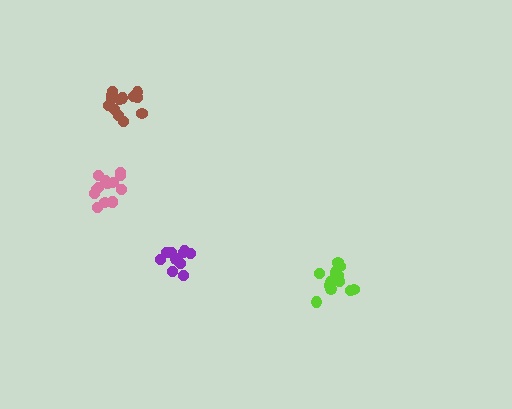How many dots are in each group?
Group 1: 10 dots, Group 2: 15 dots, Group 3: 14 dots, Group 4: 14 dots (53 total).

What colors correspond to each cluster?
The clusters are colored: purple, lime, pink, brown.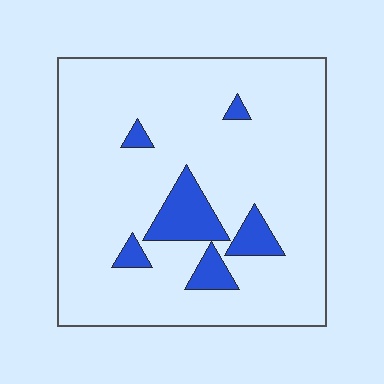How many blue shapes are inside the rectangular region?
6.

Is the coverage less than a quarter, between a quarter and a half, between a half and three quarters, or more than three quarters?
Less than a quarter.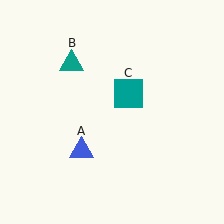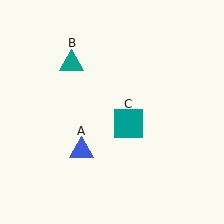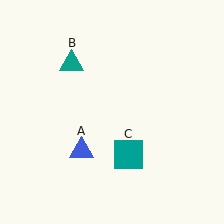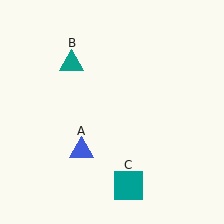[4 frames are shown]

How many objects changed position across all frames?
1 object changed position: teal square (object C).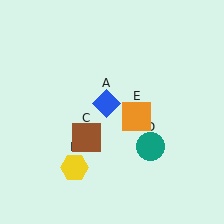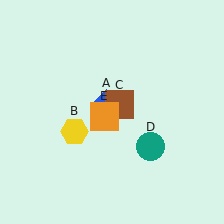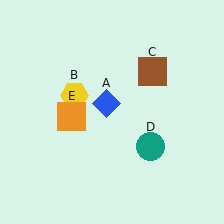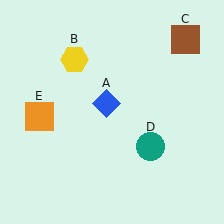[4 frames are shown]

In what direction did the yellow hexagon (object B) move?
The yellow hexagon (object B) moved up.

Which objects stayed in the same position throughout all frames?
Blue diamond (object A) and teal circle (object D) remained stationary.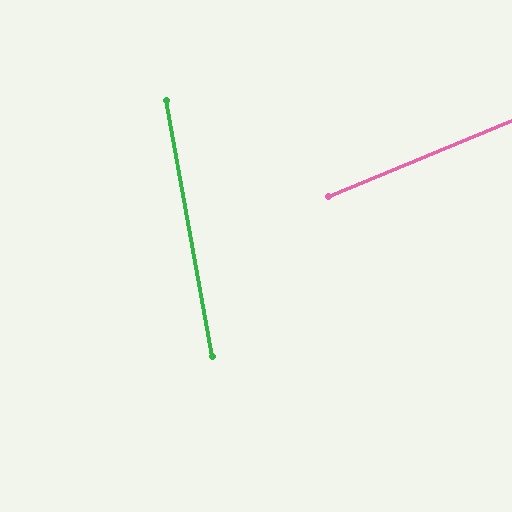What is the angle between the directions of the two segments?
Approximately 78 degrees.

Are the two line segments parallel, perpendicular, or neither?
Neither parallel nor perpendicular — they differ by about 78°.